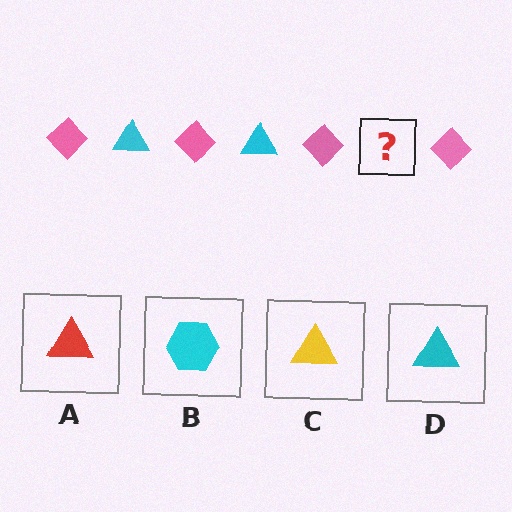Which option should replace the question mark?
Option D.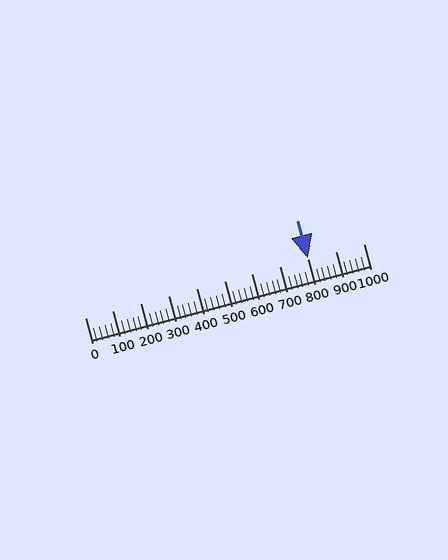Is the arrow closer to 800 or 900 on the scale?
The arrow is closer to 800.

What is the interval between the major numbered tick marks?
The major tick marks are spaced 100 units apart.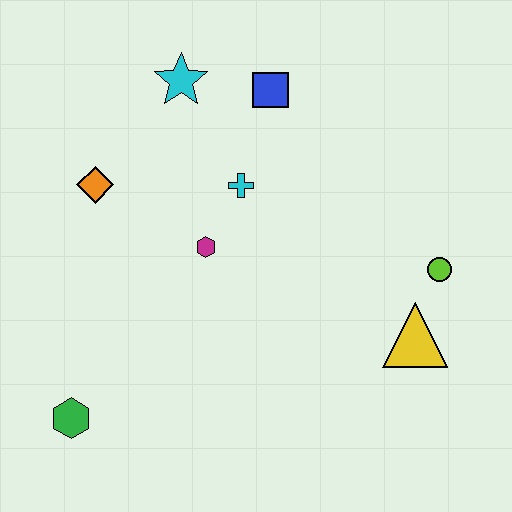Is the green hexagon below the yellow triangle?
Yes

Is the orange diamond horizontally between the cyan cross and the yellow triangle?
No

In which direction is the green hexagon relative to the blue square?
The green hexagon is below the blue square.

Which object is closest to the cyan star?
The blue square is closest to the cyan star.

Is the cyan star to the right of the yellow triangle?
No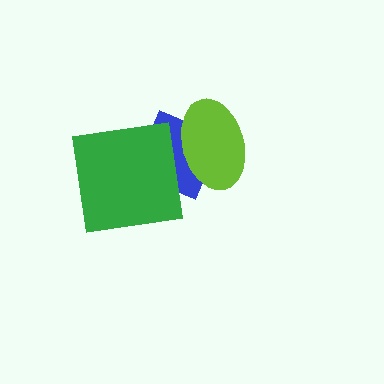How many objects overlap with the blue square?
2 objects overlap with the blue square.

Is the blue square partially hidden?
Yes, it is partially covered by another shape.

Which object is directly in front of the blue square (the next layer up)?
The lime ellipse is directly in front of the blue square.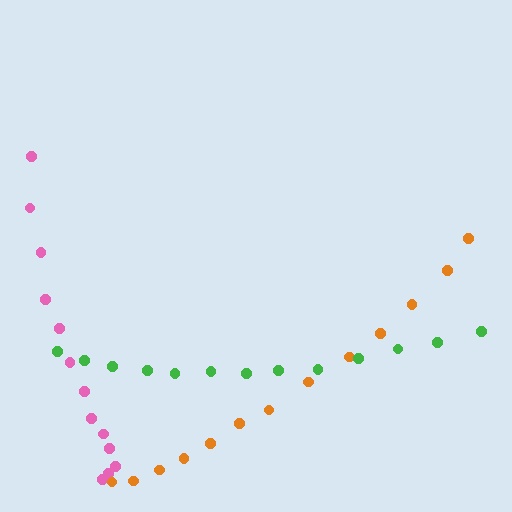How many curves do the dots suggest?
There are 3 distinct paths.